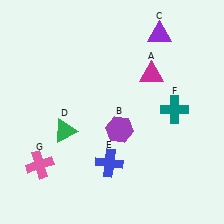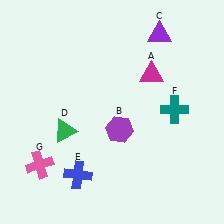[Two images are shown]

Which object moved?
The blue cross (E) moved left.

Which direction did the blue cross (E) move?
The blue cross (E) moved left.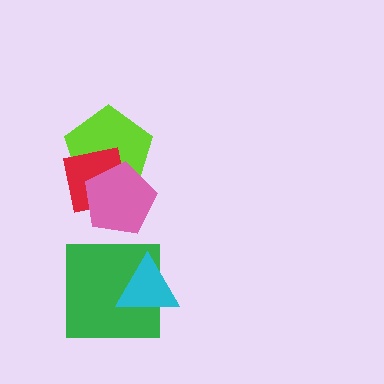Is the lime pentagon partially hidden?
Yes, it is partially covered by another shape.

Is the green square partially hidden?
Yes, it is partially covered by another shape.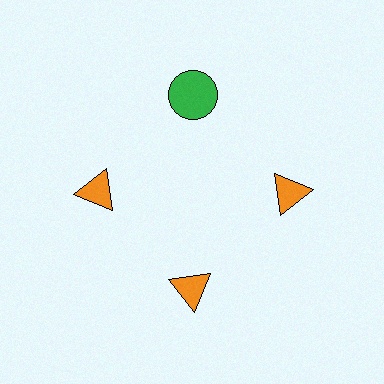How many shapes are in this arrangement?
There are 4 shapes arranged in a ring pattern.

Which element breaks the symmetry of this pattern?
The green circle at roughly the 12 o'clock position breaks the symmetry. All other shapes are orange triangles.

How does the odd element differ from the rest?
It differs in both color (green instead of orange) and shape (circle instead of triangle).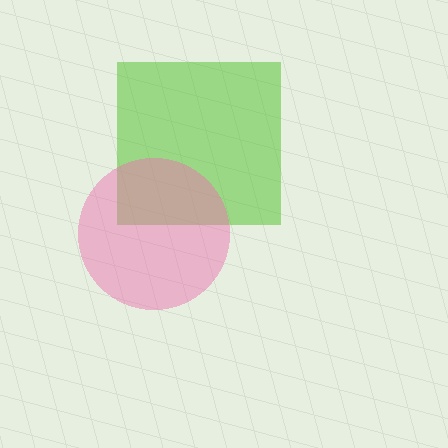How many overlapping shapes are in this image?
There are 2 overlapping shapes in the image.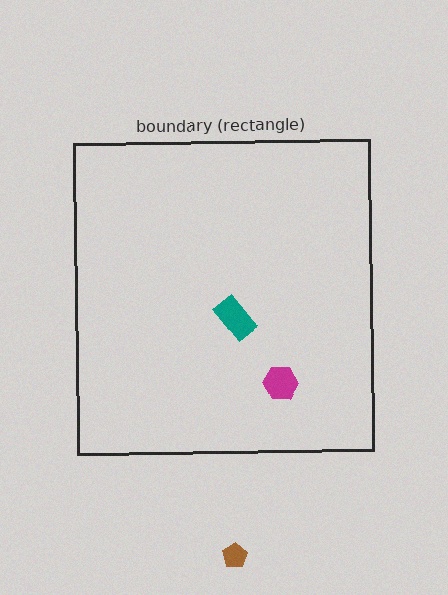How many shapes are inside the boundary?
2 inside, 1 outside.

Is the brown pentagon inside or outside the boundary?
Outside.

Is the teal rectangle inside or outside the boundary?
Inside.